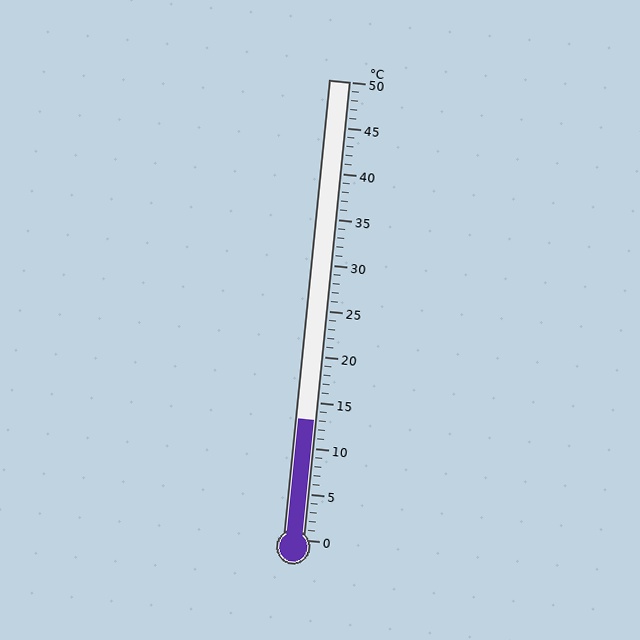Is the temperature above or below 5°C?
The temperature is above 5°C.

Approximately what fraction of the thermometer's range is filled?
The thermometer is filled to approximately 25% of its range.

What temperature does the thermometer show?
The thermometer shows approximately 13°C.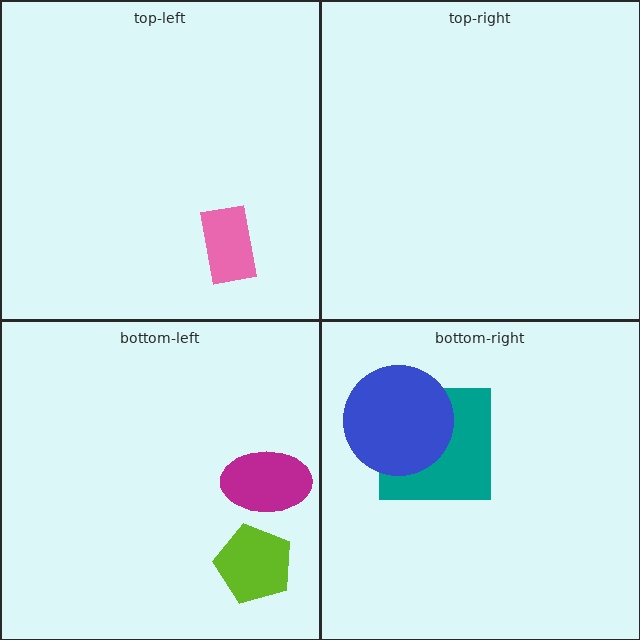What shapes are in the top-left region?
The pink rectangle.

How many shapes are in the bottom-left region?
2.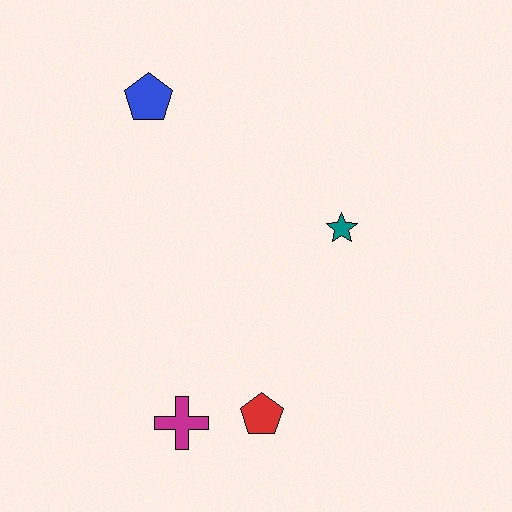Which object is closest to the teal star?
The red pentagon is closest to the teal star.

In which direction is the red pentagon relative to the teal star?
The red pentagon is below the teal star.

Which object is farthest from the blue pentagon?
The red pentagon is farthest from the blue pentagon.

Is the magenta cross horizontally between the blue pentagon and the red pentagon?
Yes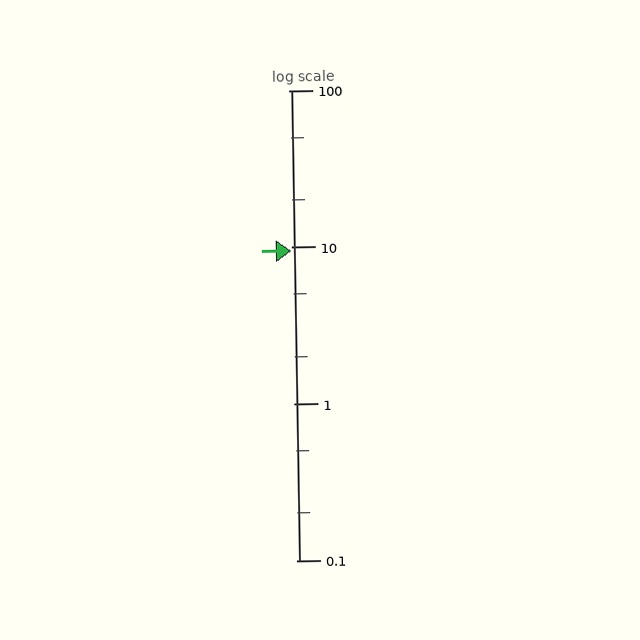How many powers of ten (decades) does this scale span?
The scale spans 3 decades, from 0.1 to 100.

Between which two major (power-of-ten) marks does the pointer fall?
The pointer is between 1 and 10.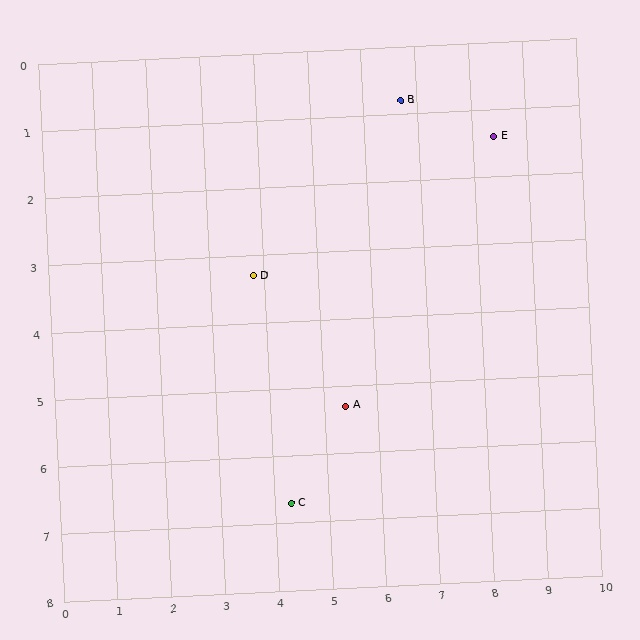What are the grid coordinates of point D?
Point D is at approximately (3.8, 3.3).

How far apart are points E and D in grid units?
Points E and D are about 5.0 grid units apart.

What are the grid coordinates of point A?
Point A is at approximately (5.4, 5.3).